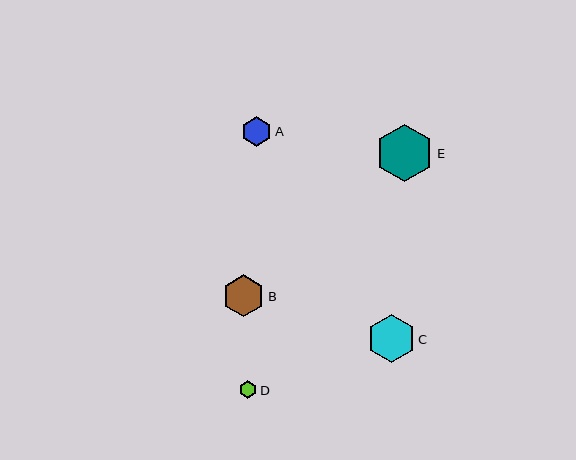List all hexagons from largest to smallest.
From largest to smallest: E, C, B, A, D.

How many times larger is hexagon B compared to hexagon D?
Hexagon B is approximately 2.4 times the size of hexagon D.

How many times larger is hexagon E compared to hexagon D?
Hexagon E is approximately 3.3 times the size of hexagon D.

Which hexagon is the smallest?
Hexagon D is the smallest with a size of approximately 18 pixels.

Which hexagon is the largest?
Hexagon E is the largest with a size of approximately 58 pixels.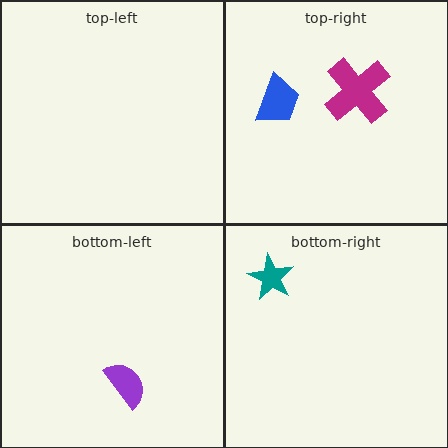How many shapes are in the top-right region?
2.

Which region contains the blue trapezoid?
The top-right region.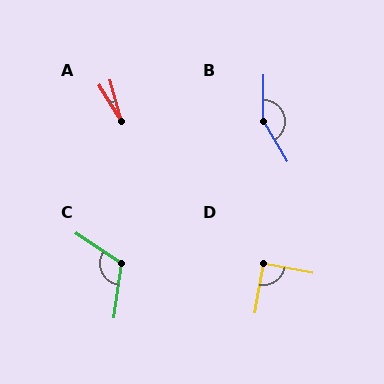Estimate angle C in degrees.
Approximately 116 degrees.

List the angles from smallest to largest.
A (17°), D (90°), C (116°), B (148°).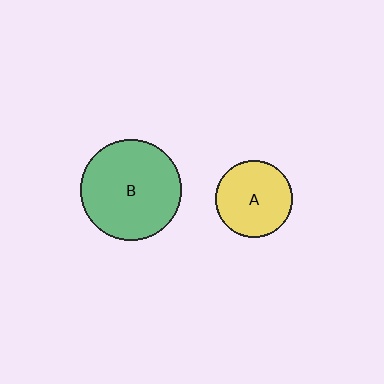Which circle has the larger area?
Circle B (green).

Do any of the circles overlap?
No, none of the circles overlap.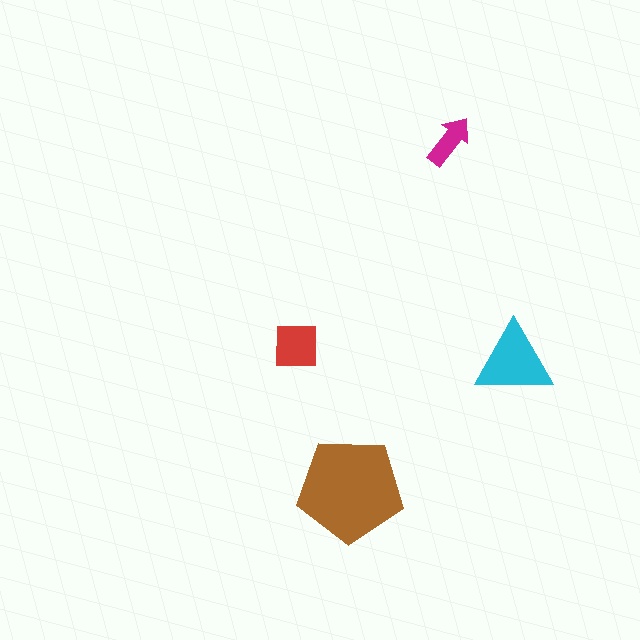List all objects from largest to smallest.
The brown pentagon, the cyan triangle, the red square, the magenta arrow.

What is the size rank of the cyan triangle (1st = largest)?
2nd.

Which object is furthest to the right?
The cyan triangle is rightmost.